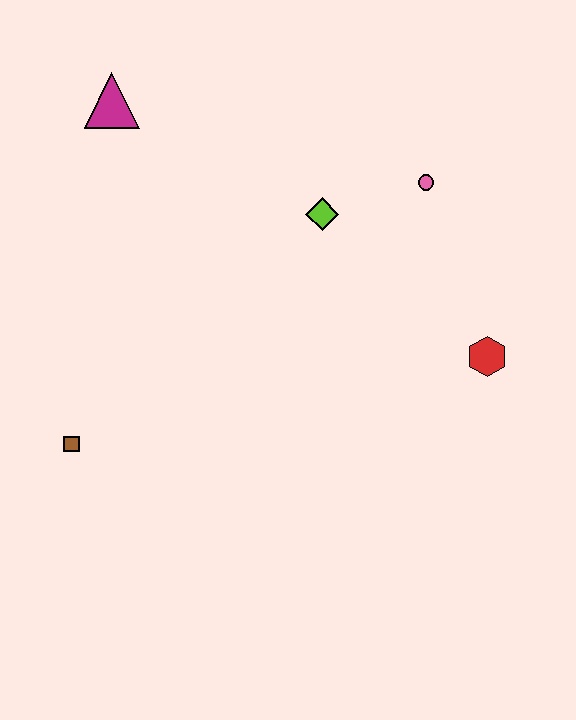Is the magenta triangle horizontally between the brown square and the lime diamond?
Yes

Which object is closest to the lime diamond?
The pink circle is closest to the lime diamond.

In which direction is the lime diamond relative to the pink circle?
The lime diamond is to the left of the pink circle.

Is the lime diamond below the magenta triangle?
Yes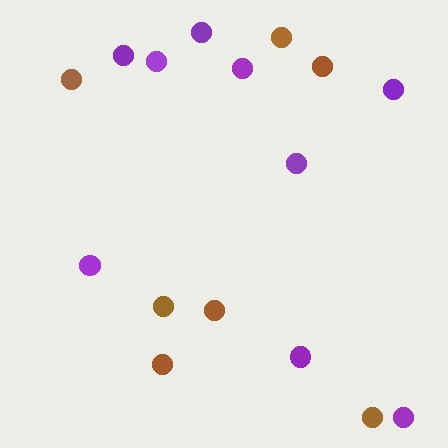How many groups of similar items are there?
There are 2 groups: one group of purple circles (9) and one group of brown circles (7).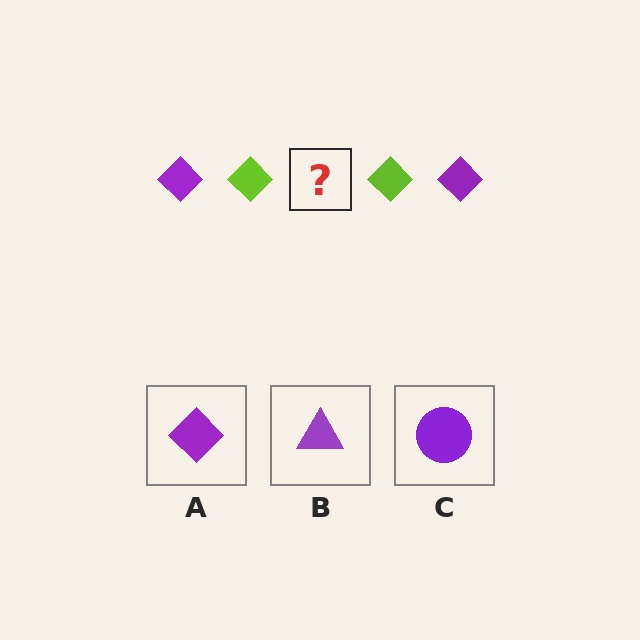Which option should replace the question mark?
Option A.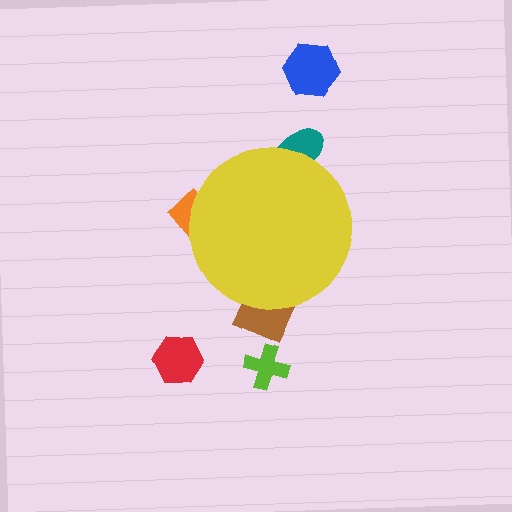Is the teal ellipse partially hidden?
Yes, the teal ellipse is partially hidden behind the yellow circle.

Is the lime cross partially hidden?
No, the lime cross is fully visible.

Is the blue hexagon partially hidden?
No, the blue hexagon is fully visible.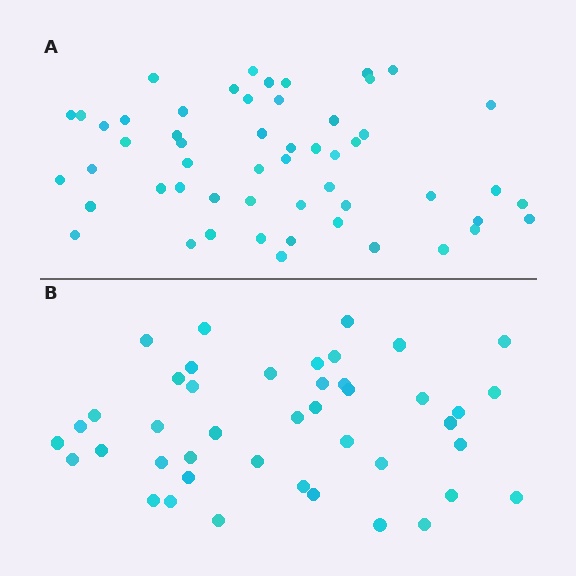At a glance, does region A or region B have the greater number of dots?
Region A (the top region) has more dots.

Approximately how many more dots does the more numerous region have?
Region A has roughly 12 or so more dots than region B.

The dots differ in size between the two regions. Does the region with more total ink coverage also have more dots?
No. Region B has more total ink coverage because its dots are larger, but region A actually contains more individual dots. Total area can be misleading — the number of items is what matters here.